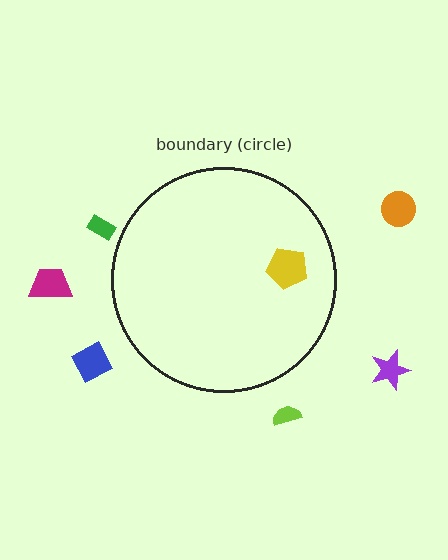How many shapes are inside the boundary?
1 inside, 6 outside.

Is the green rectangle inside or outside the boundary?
Outside.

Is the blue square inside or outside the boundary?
Outside.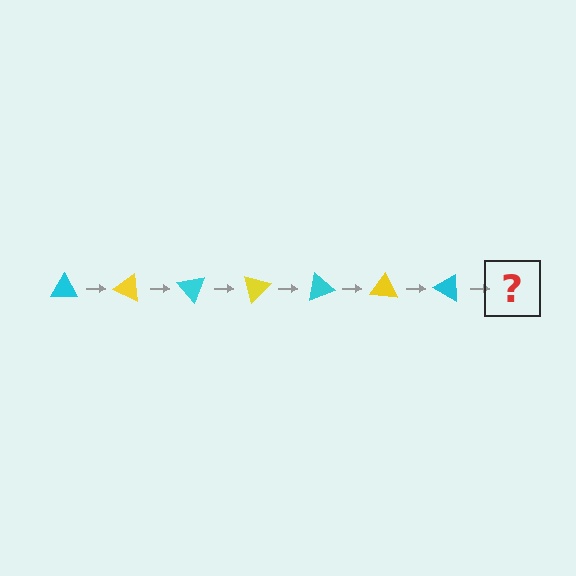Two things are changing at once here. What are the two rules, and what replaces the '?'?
The two rules are that it rotates 25 degrees each step and the color cycles through cyan and yellow. The '?' should be a yellow triangle, rotated 175 degrees from the start.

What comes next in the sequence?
The next element should be a yellow triangle, rotated 175 degrees from the start.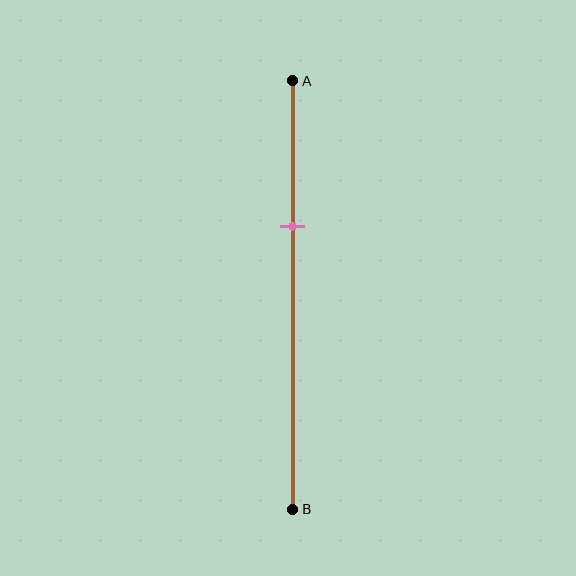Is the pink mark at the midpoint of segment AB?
No, the mark is at about 35% from A, not at the 50% midpoint.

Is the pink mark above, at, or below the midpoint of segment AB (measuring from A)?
The pink mark is above the midpoint of segment AB.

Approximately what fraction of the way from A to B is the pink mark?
The pink mark is approximately 35% of the way from A to B.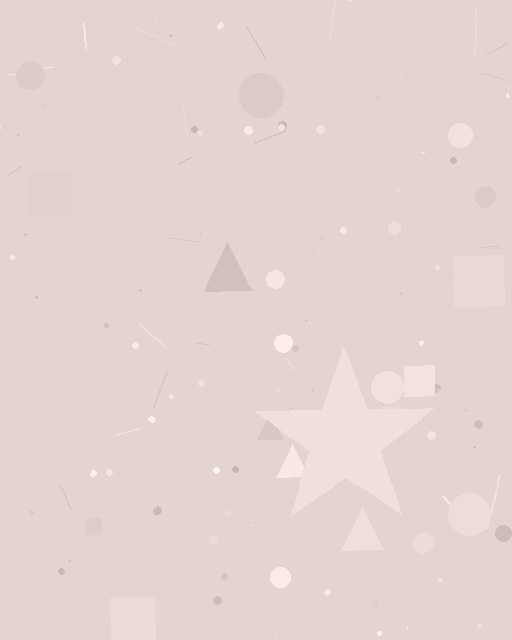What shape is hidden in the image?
A star is hidden in the image.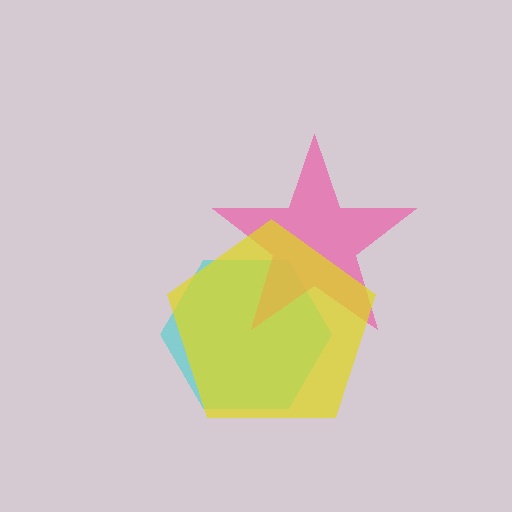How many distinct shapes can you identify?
There are 3 distinct shapes: a cyan hexagon, a pink star, a yellow pentagon.